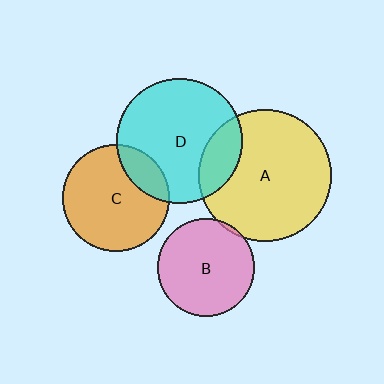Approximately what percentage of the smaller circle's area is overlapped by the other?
Approximately 5%.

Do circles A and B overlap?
Yes.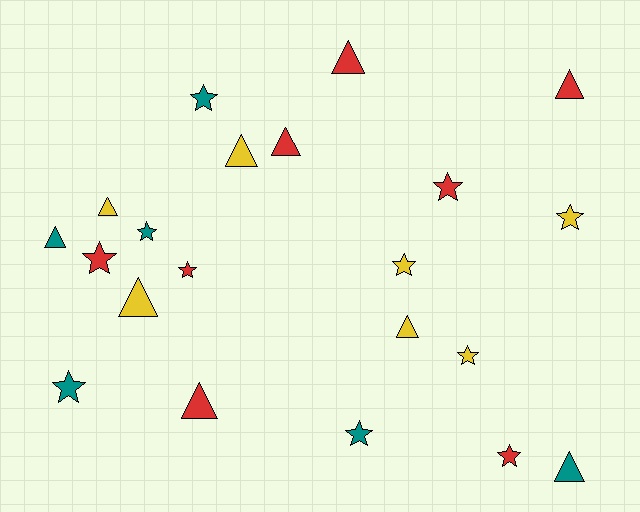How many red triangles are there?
There are 4 red triangles.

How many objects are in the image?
There are 21 objects.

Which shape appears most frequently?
Star, with 11 objects.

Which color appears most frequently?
Red, with 8 objects.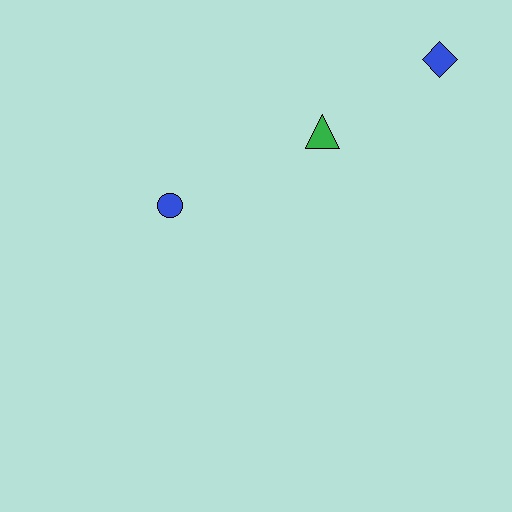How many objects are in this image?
There are 3 objects.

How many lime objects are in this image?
There are no lime objects.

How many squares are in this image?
There are no squares.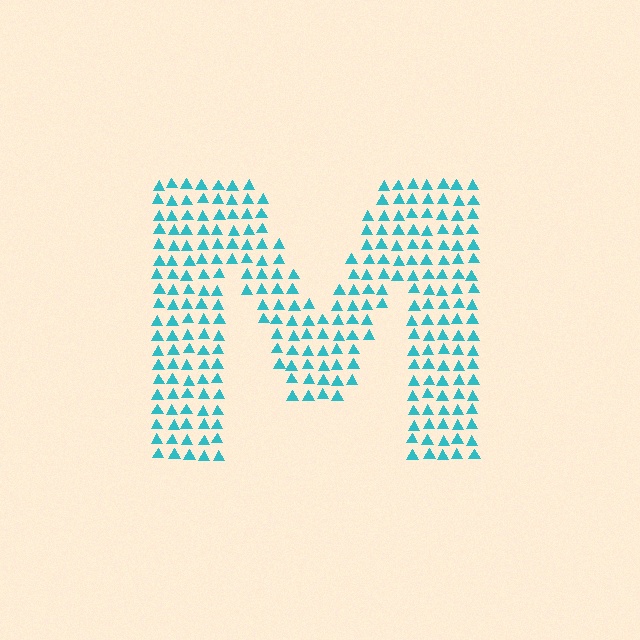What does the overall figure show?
The overall figure shows the letter M.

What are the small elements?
The small elements are triangles.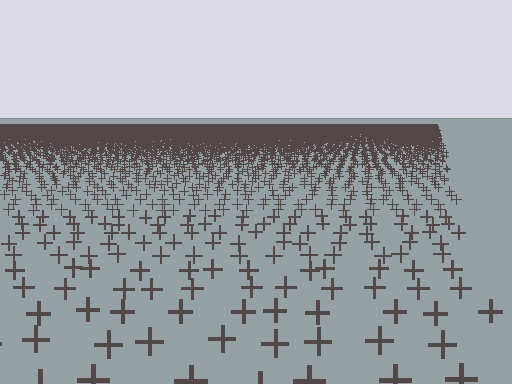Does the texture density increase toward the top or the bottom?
Density increases toward the top.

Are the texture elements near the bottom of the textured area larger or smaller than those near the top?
Larger. Near the bottom, elements are closer to the viewer and appear at a bigger on-screen size.